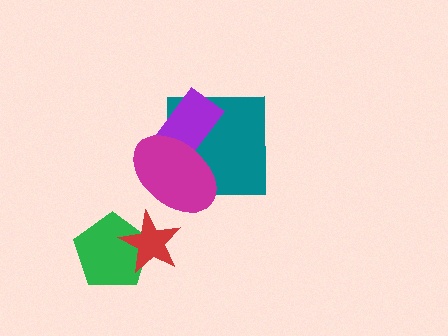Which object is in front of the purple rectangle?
The magenta ellipse is in front of the purple rectangle.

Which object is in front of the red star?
The magenta ellipse is in front of the red star.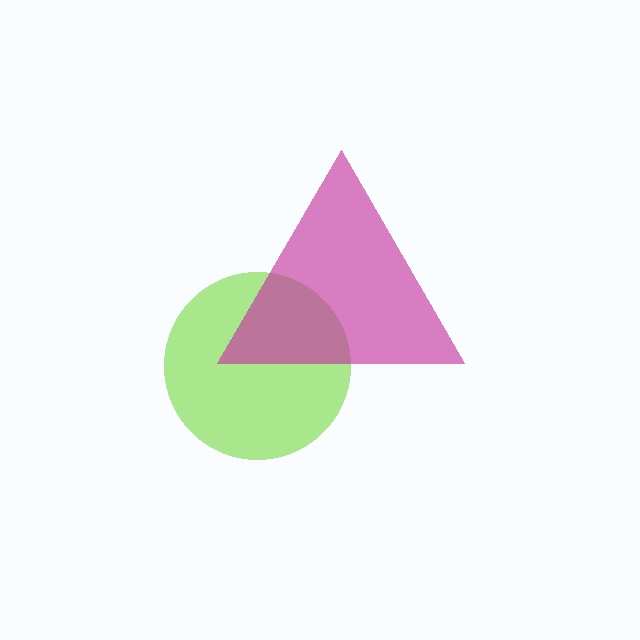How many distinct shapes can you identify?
There are 2 distinct shapes: a lime circle, a magenta triangle.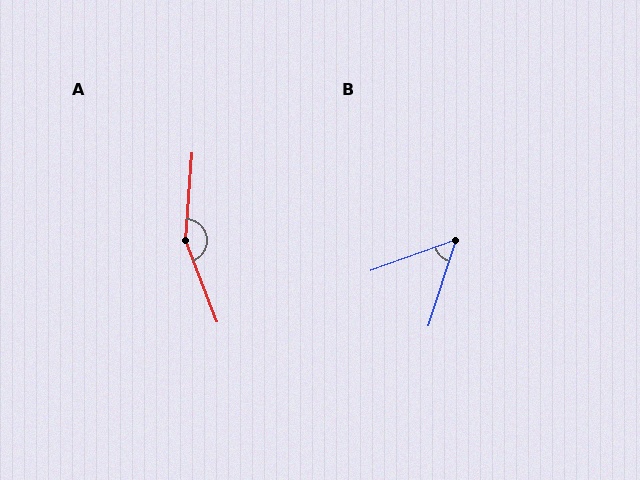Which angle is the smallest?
B, at approximately 52 degrees.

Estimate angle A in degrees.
Approximately 155 degrees.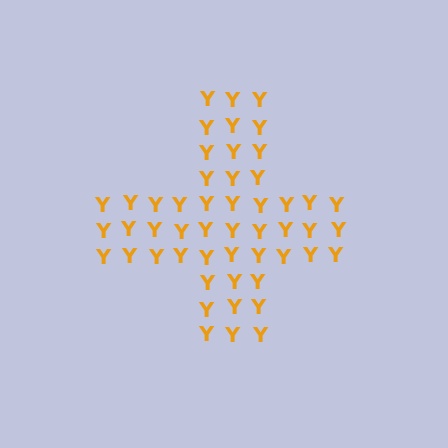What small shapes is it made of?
It is made of small letter Y's.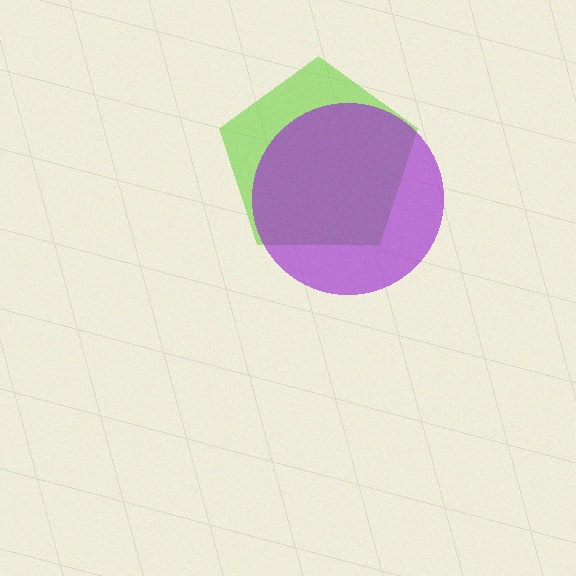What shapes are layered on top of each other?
The layered shapes are: a lime pentagon, a purple circle.